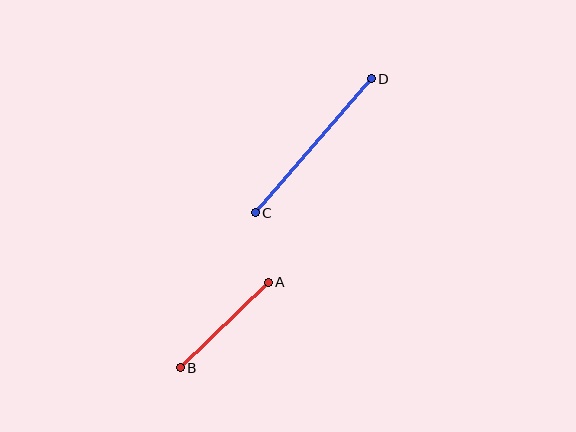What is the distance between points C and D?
The distance is approximately 177 pixels.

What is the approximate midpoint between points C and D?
The midpoint is at approximately (313, 146) pixels.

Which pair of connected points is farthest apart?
Points C and D are farthest apart.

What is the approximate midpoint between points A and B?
The midpoint is at approximately (224, 325) pixels.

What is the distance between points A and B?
The distance is approximately 123 pixels.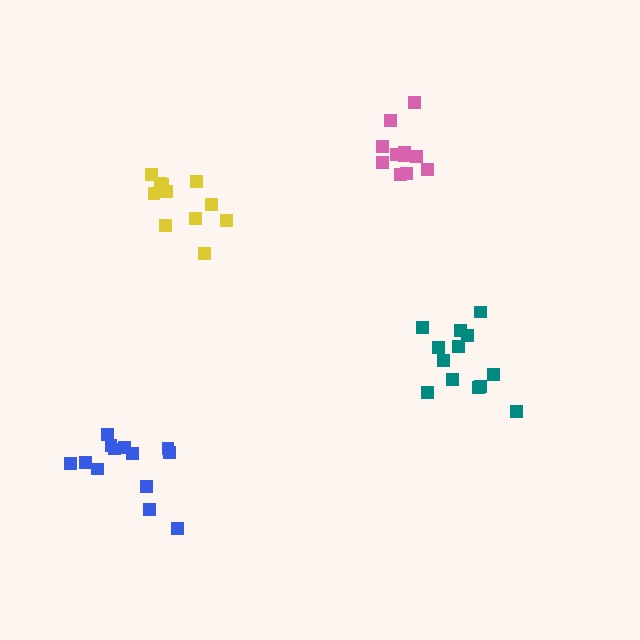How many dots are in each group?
Group 1: 11 dots, Group 2: 11 dots, Group 3: 13 dots, Group 4: 13 dots (48 total).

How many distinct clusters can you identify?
There are 4 distinct clusters.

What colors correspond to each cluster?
The clusters are colored: pink, yellow, teal, blue.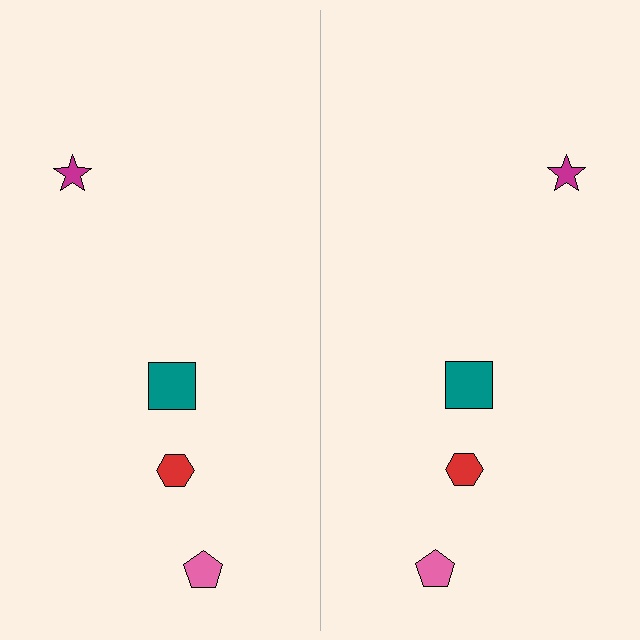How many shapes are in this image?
There are 8 shapes in this image.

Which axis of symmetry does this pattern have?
The pattern has a vertical axis of symmetry running through the center of the image.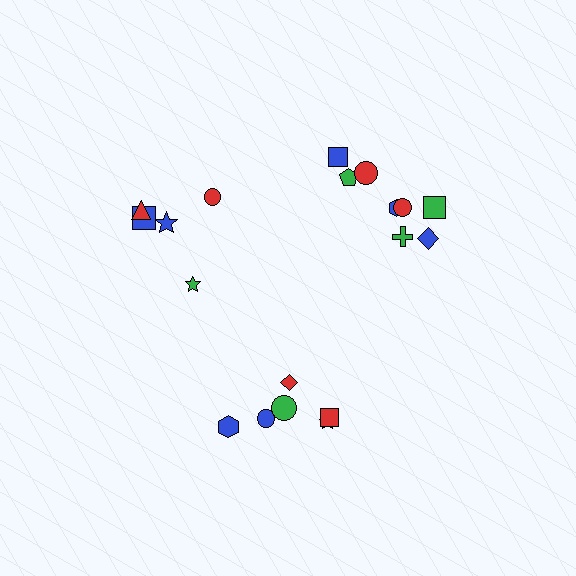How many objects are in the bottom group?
There are 6 objects.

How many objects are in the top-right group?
There are 8 objects.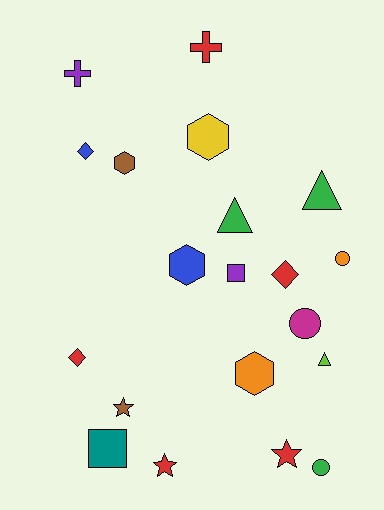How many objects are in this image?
There are 20 objects.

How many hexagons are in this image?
There are 4 hexagons.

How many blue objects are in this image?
There are 2 blue objects.